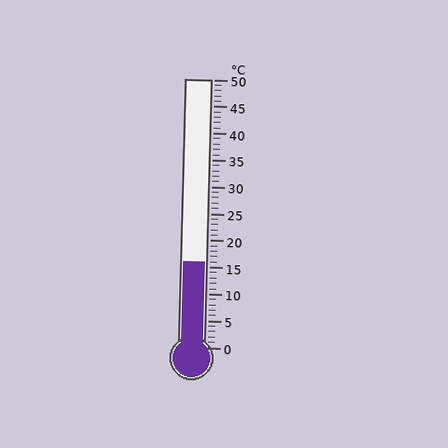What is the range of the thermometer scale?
The thermometer scale ranges from 0°C to 50°C.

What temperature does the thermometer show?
The thermometer shows approximately 16°C.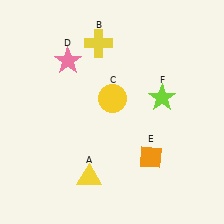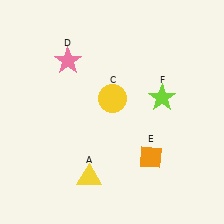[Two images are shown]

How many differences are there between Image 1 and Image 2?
There is 1 difference between the two images.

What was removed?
The yellow cross (B) was removed in Image 2.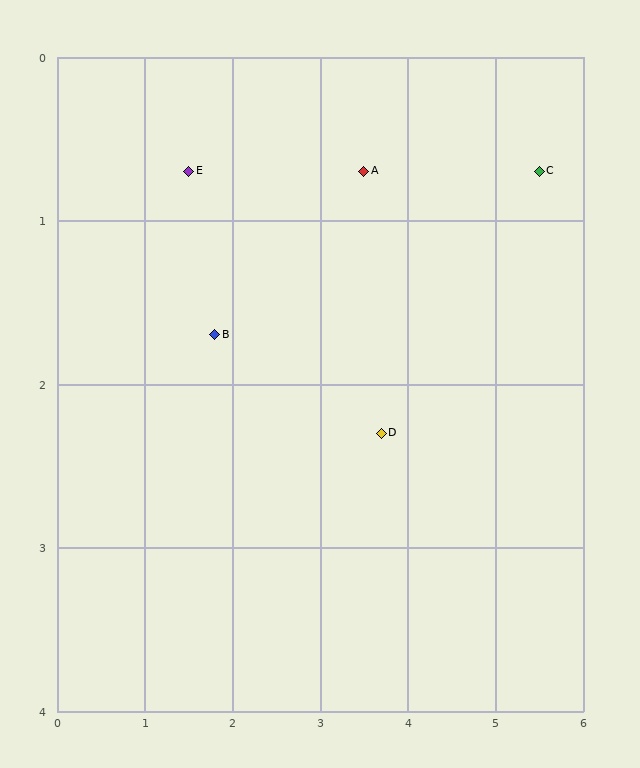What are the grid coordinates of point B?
Point B is at approximately (1.8, 1.7).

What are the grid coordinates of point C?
Point C is at approximately (5.5, 0.7).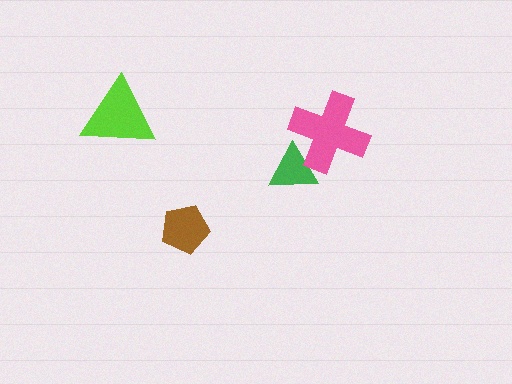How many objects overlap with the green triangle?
1 object overlaps with the green triangle.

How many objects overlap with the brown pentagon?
0 objects overlap with the brown pentagon.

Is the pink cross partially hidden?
No, no other shape covers it.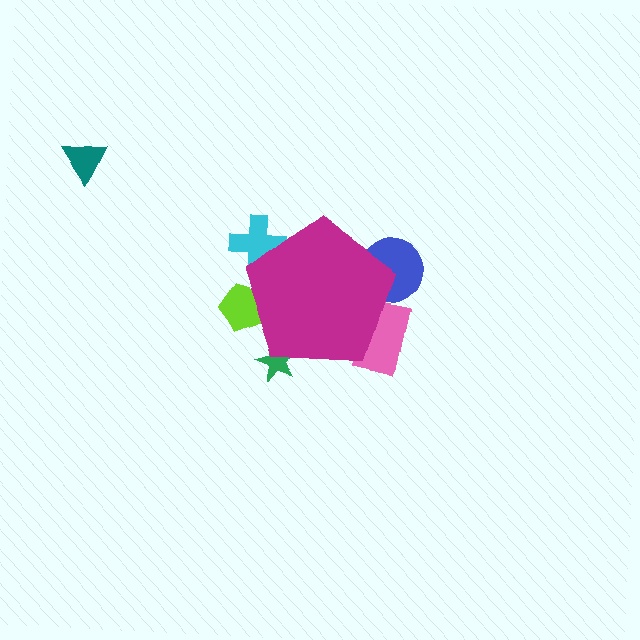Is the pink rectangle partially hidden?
Yes, the pink rectangle is partially hidden behind the magenta pentagon.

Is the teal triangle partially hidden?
No, the teal triangle is fully visible.